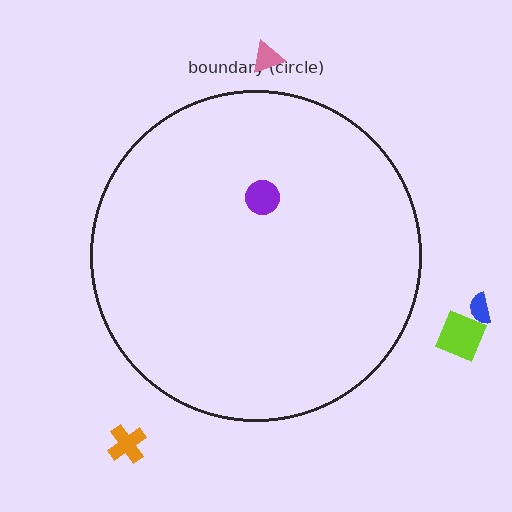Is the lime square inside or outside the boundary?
Outside.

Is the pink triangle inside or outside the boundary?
Outside.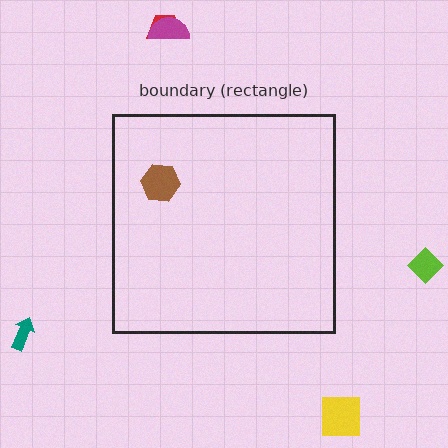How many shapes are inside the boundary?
1 inside, 5 outside.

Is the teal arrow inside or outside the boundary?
Outside.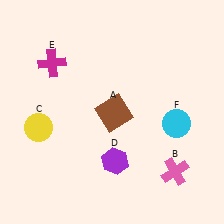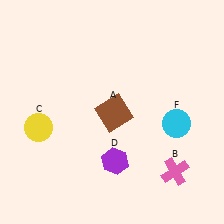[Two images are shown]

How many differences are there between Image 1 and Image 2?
There is 1 difference between the two images.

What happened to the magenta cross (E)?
The magenta cross (E) was removed in Image 2. It was in the top-left area of Image 1.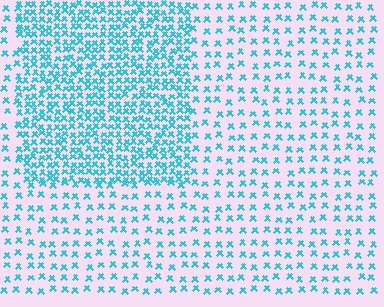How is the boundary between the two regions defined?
The boundary is defined by a change in element density (approximately 2.4x ratio). All elements are the same color, size, and shape.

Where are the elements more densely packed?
The elements are more densely packed inside the rectangle boundary.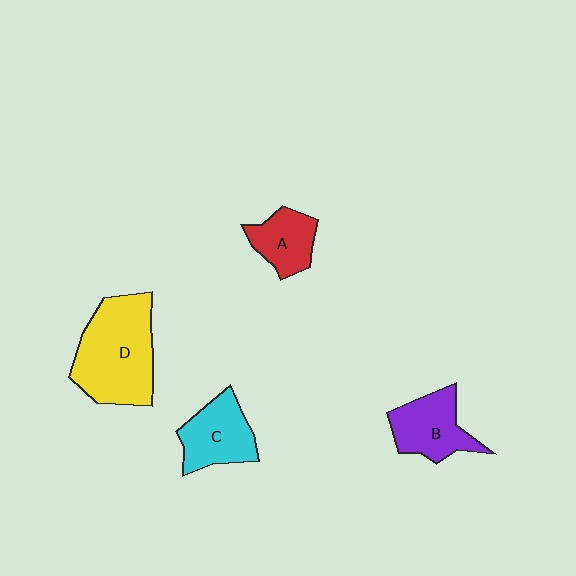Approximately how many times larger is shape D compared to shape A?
Approximately 2.2 times.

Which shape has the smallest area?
Shape A (red).